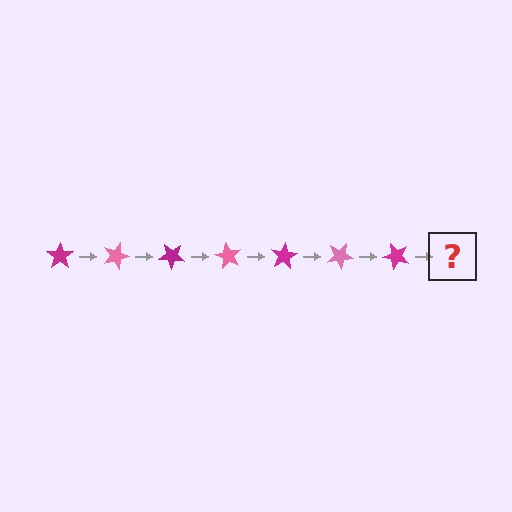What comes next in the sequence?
The next element should be a pink star, rotated 140 degrees from the start.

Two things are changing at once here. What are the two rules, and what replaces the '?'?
The two rules are that it rotates 20 degrees each step and the color cycles through magenta and pink. The '?' should be a pink star, rotated 140 degrees from the start.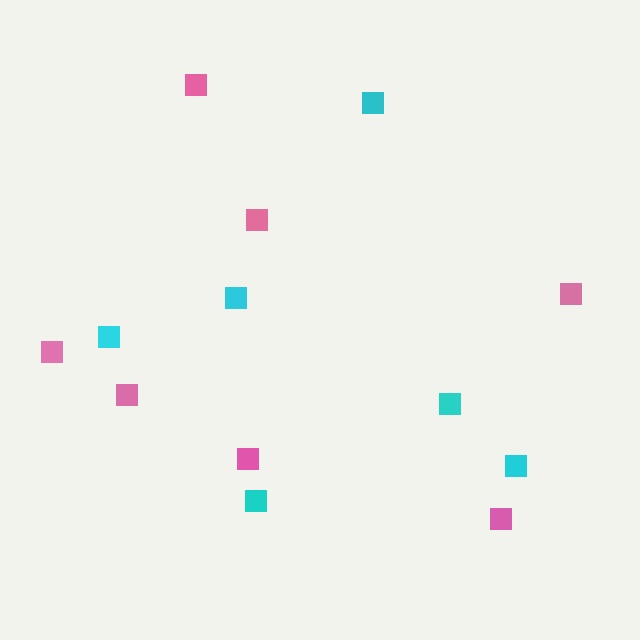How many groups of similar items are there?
There are 2 groups: one group of cyan squares (6) and one group of pink squares (7).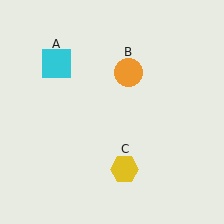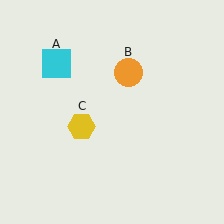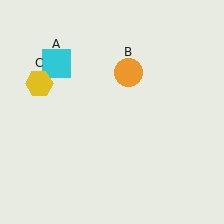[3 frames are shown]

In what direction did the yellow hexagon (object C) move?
The yellow hexagon (object C) moved up and to the left.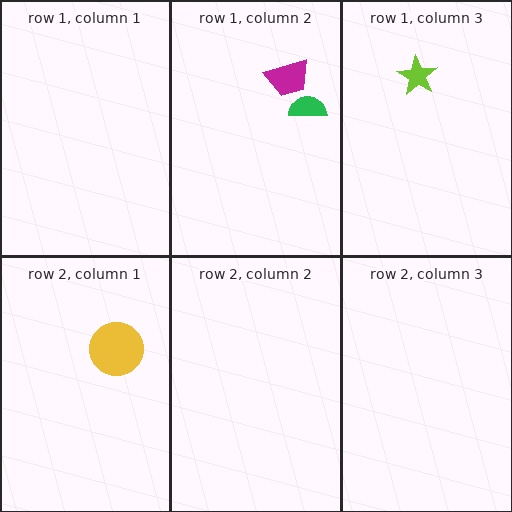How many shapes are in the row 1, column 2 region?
2.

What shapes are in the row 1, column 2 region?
The magenta trapezoid, the green semicircle.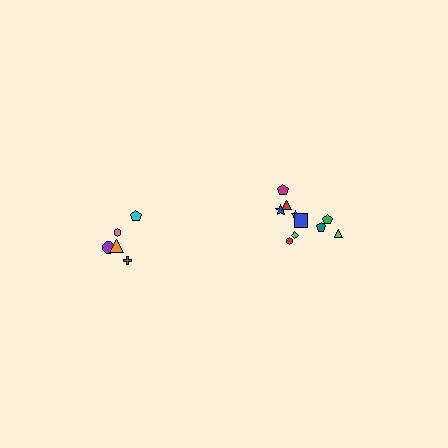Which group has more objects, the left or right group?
The right group.